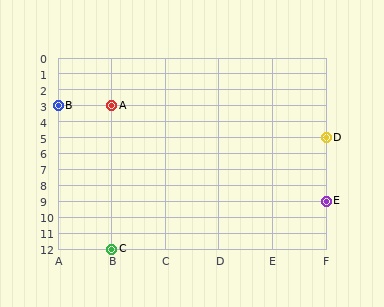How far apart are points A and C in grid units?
Points A and C are 9 rows apart.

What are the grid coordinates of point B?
Point B is at grid coordinates (A, 3).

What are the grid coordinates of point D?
Point D is at grid coordinates (F, 5).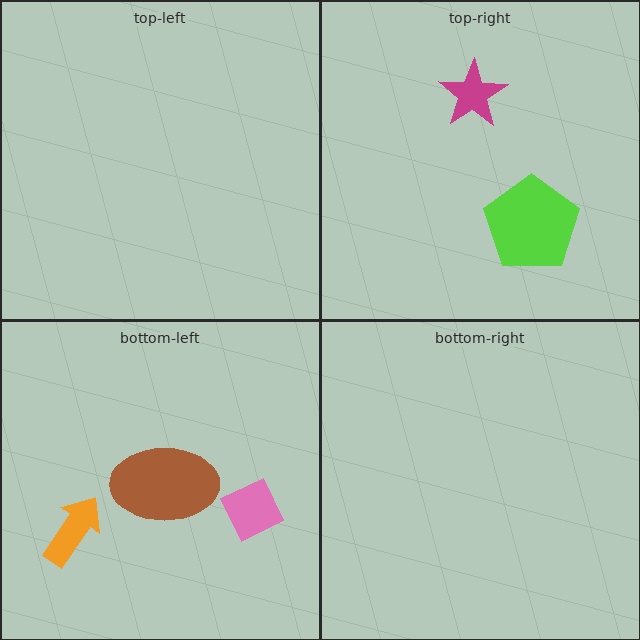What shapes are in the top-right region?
The magenta star, the lime pentagon.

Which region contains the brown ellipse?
The bottom-left region.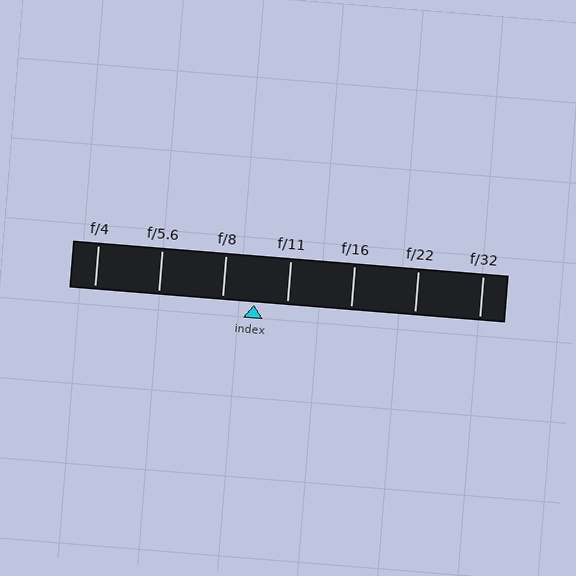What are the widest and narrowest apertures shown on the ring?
The widest aperture shown is f/4 and the narrowest is f/32.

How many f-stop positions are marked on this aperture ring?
There are 7 f-stop positions marked.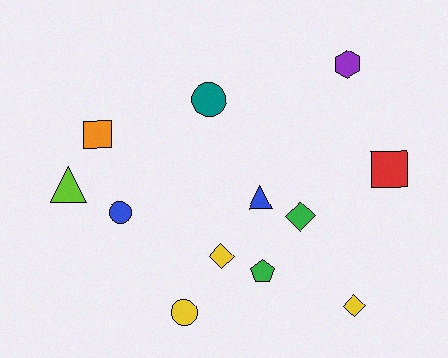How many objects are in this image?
There are 12 objects.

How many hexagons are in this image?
There is 1 hexagon.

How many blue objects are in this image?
There are 2 blue objects.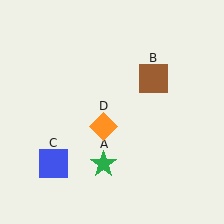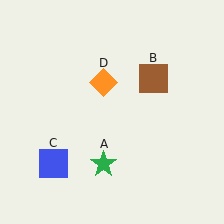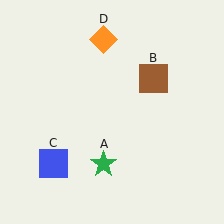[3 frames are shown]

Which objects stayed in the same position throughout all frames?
Green star (object A) and brown square (object B) and blue square (object C) remained stationary.